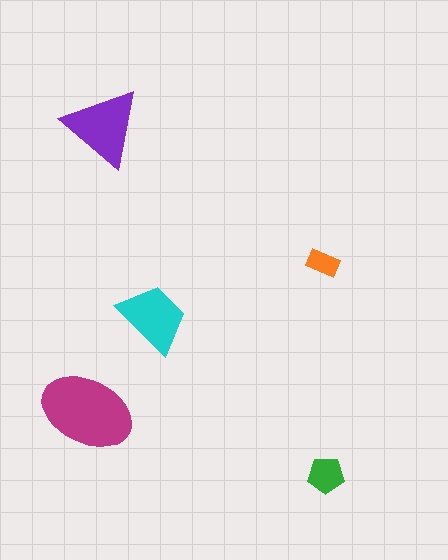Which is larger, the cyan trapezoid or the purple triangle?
The purple triangle.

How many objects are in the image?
There are 5 objects in the image.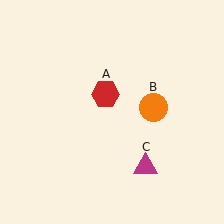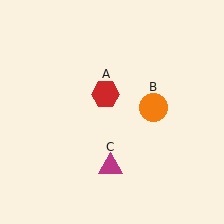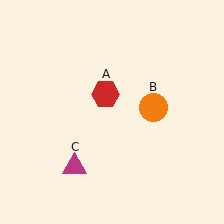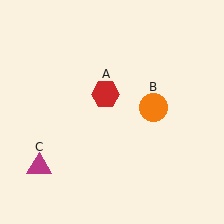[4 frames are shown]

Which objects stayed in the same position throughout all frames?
Red hexagon (object A) and orange circle (object B) remained stationary.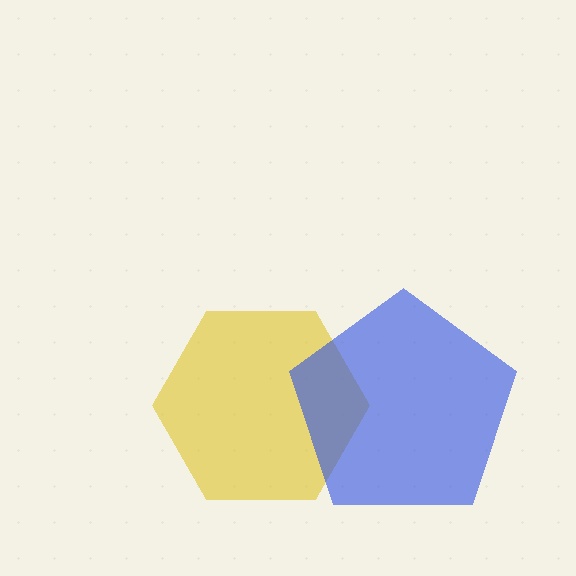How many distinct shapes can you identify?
There are 2 distinct shapes: a yellow hexagon, a blue pentagon.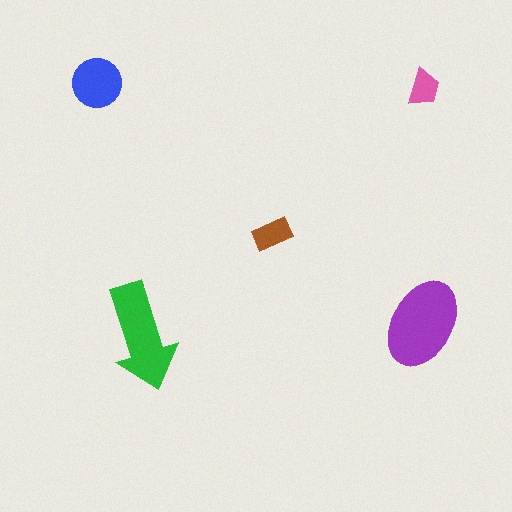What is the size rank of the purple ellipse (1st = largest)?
1st.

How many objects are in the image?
There are 5 objects in the image.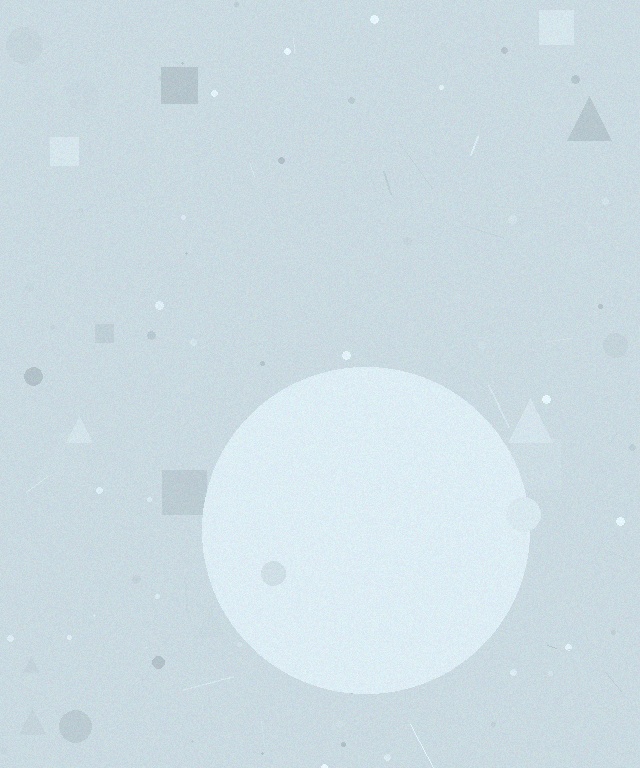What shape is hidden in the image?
A circle is hidden in the image.